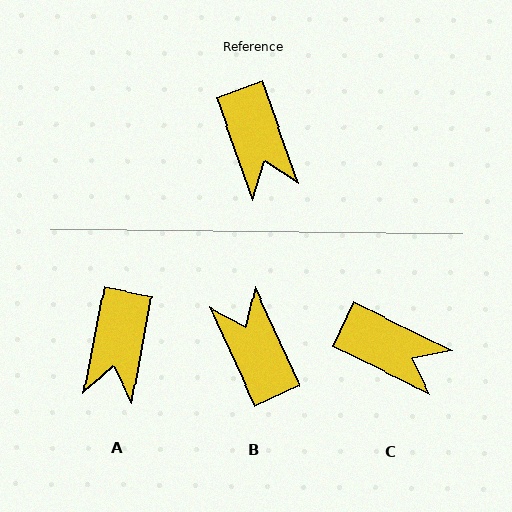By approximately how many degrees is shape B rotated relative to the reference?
Approximately 174 degrees clockwise.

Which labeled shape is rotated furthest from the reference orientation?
B, about 174 degrees away.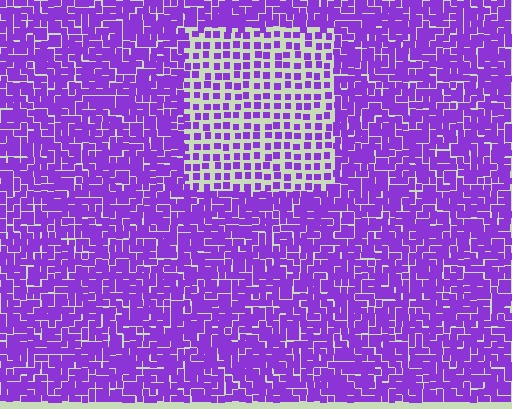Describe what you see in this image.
The image contains small purple elements arranged at two different densities. A rectangle-shaped region is visible where the elements are less densely packed than the surrounding area.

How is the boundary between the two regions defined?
The boundary is defined by a change in element density (approximately 2.2x ratio). All elements are the same color, size, and shape.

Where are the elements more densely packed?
The elements are more densely packed outside the rectangle boundary.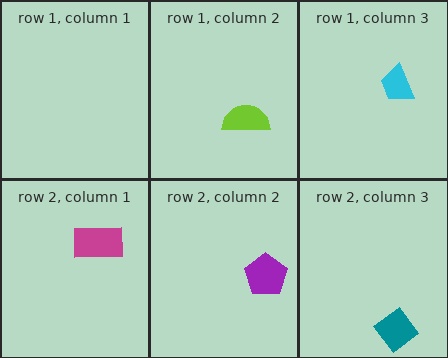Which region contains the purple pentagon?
The row 2, column 2 region.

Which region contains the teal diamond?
The row 2, column 3 region.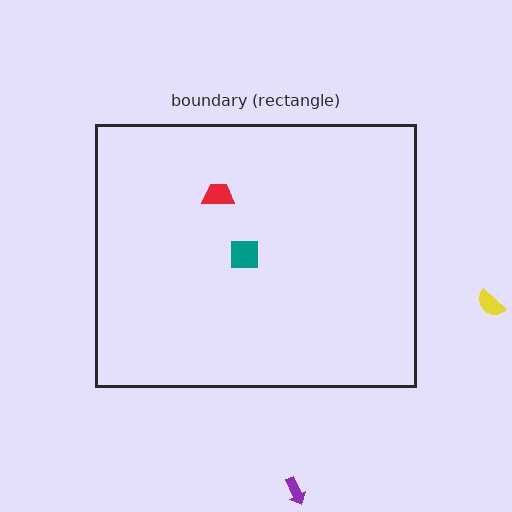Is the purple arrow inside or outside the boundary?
Outside.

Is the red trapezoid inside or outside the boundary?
Inside.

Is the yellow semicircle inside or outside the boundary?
Outside.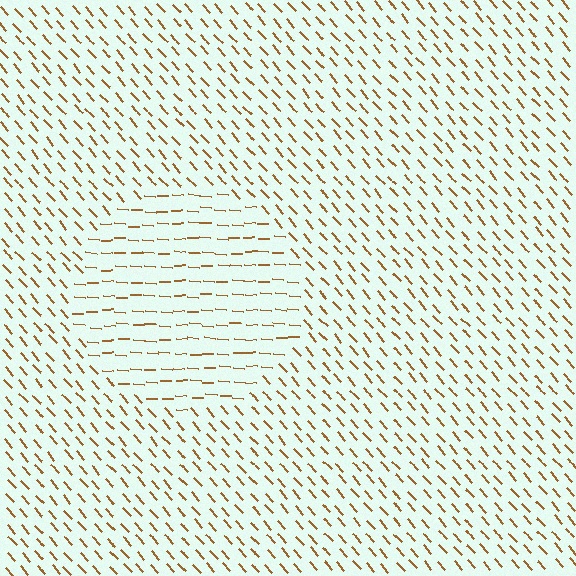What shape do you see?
I see a circle.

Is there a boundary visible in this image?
Yes, there is a texture boundary formed by a change in line orientation.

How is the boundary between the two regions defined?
The boundary is defined purely by a change in line orientation (approximately 45 degrees difference). All lines are the same color and thickness.